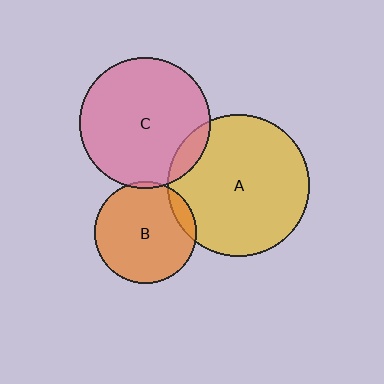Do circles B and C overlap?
Yes.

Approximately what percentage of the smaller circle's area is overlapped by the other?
Approximately 5%.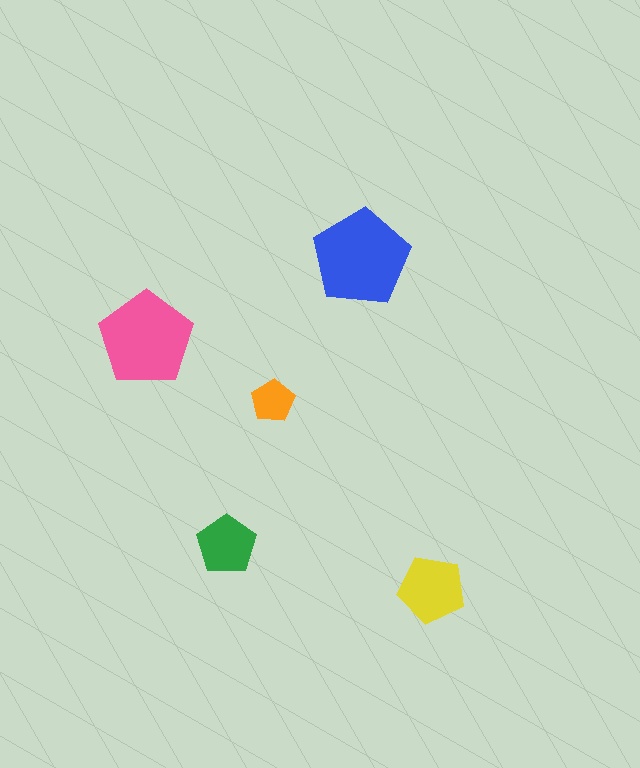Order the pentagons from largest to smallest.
the blue one, the pink one, the yellow one, the green one, the orange one.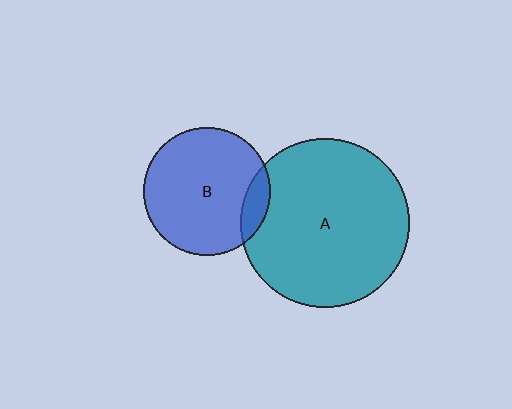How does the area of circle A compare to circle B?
Approximately 1.8 times.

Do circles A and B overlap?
Yes.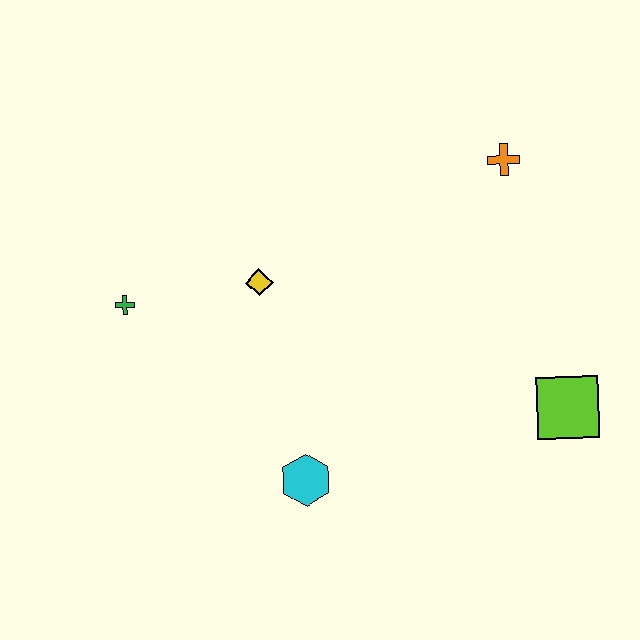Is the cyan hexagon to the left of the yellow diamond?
No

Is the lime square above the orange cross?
No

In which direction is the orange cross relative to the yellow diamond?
The orange cross is to the right of the yellow diamond.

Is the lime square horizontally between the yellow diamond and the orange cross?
No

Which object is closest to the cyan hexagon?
The yellow diamond is closest to the cyan hexagon.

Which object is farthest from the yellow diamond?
The lime square is farthest from the yellow diamond.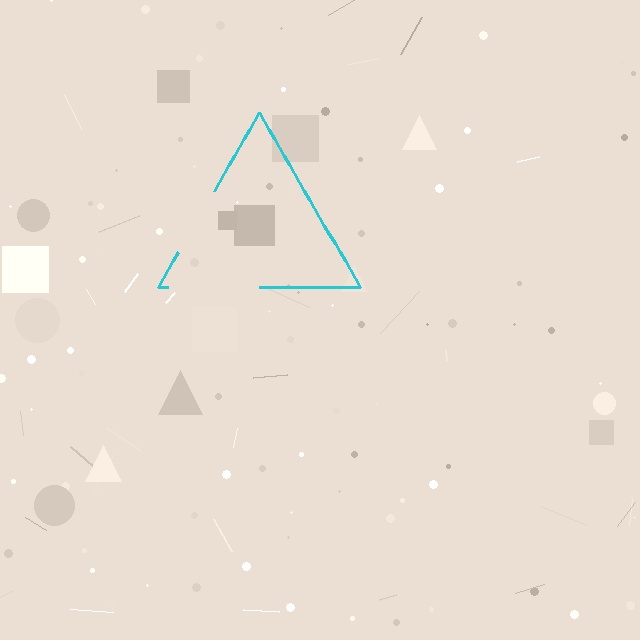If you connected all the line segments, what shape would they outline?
They would outline a triangle.